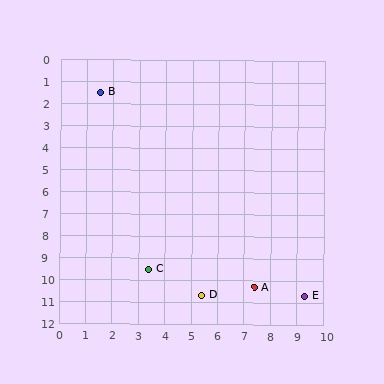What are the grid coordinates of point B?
Point B is at approximately (1.5, 1.5).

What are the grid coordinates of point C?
Point C is at approximately (3.4, 9.5).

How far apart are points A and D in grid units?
Points A and D are about 2.0 grid units apart.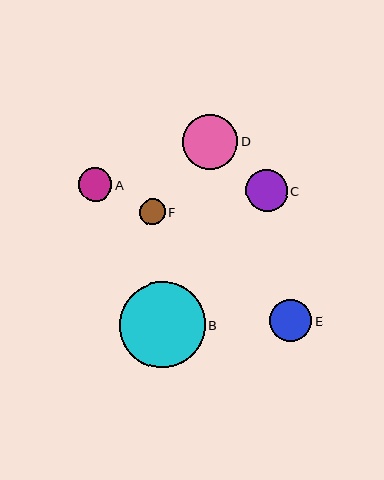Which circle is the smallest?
Circle F is the smallest with a size of approximately 26 pixels.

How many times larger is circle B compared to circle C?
Circle B is approximately 2.0 times the size of circle C.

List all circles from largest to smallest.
From largest to smallest: B, D, E, C, A, F.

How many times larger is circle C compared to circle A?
Circle C is approximately 1.3 times the size of circle A.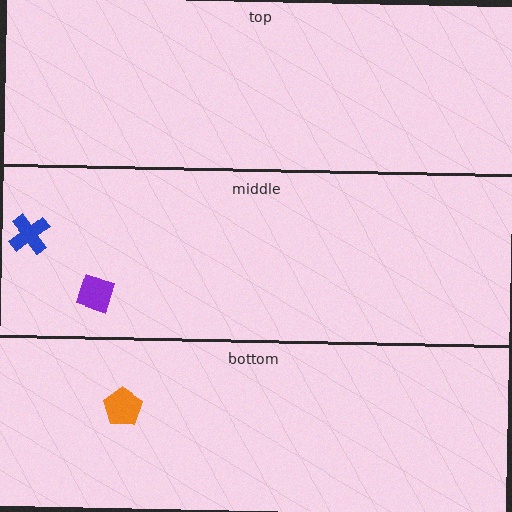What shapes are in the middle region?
The blue cross, the purple diamond.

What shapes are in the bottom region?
The orange pentagon.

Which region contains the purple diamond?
The middle region.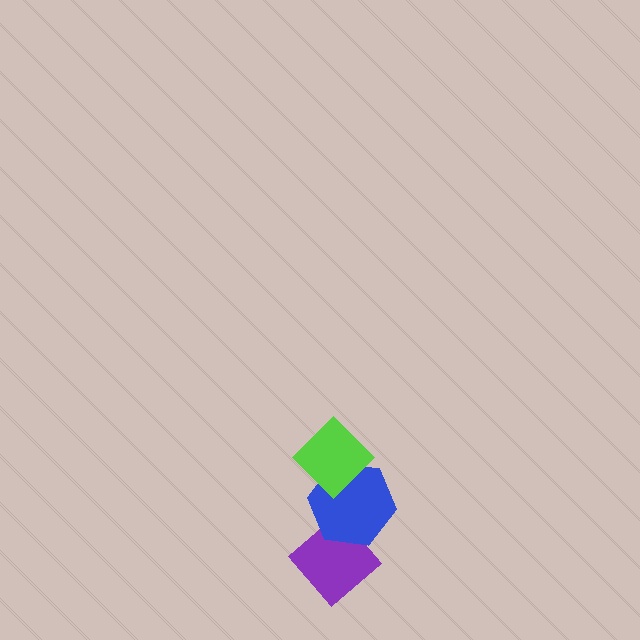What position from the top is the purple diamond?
The purple diamond is 3rd from the top.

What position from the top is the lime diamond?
The lime diamond is 1st from the top.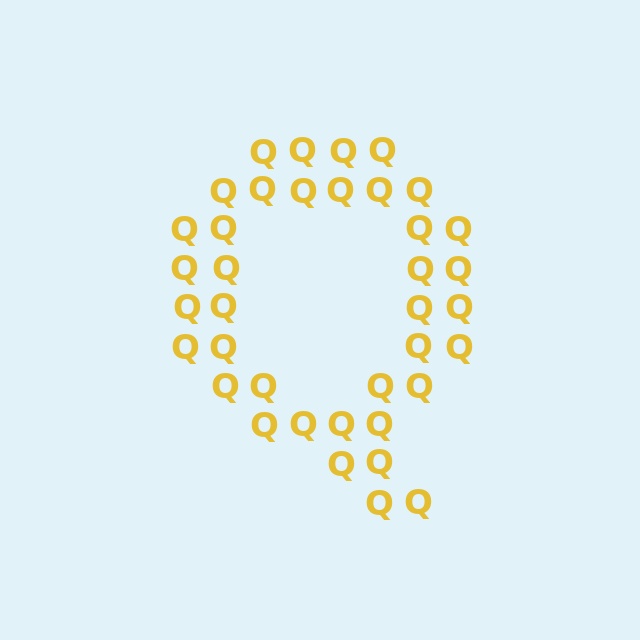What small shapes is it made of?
It is made of small letter Q's.